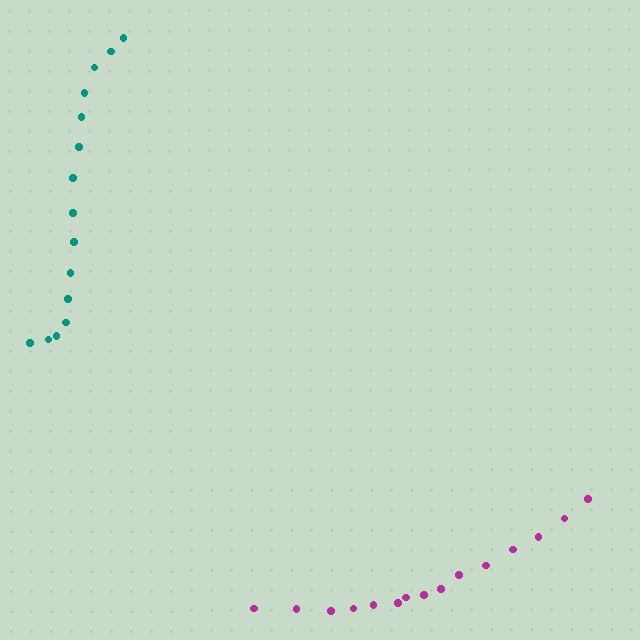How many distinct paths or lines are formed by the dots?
There are 2 distinct paths.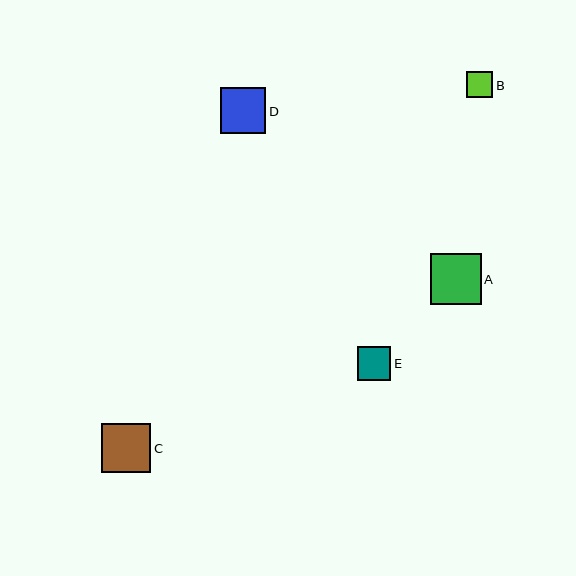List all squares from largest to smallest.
From largest to smallest: A, C, D, E, B.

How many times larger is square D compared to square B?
Square D is approximately 1.7 times the size of square B.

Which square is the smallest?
Square B is the smallest with a size of approximately 27 pixels.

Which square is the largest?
Square A is the largest with a size of approximately 51 pixels.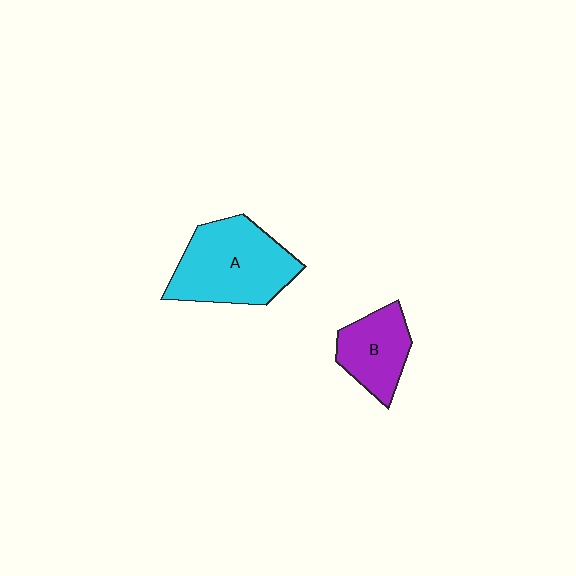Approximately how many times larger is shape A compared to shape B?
Approximately 1.7 times.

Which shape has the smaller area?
Shape B (purple).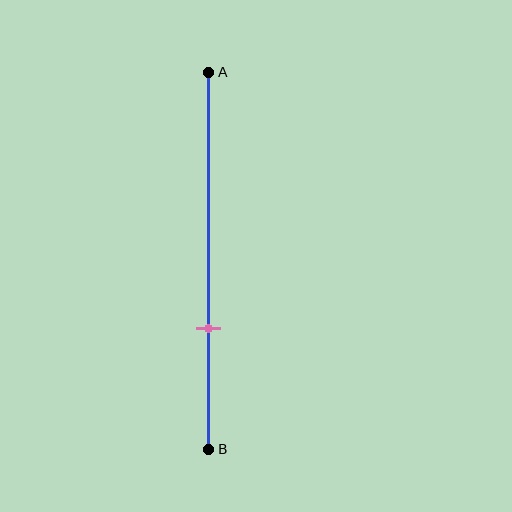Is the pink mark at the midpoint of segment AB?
No, the mark is at about 70% from A, not at the 50% midpoint.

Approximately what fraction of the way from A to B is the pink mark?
The pink mark is approximately 70% of the way from A to B.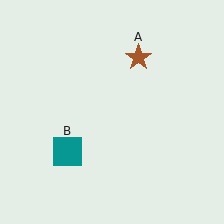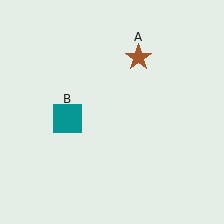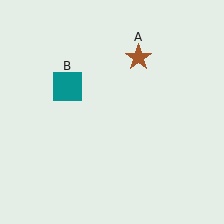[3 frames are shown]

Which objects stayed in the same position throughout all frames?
Brown star (object A) remained stationary.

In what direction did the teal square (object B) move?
The teal square (object B) moved up.